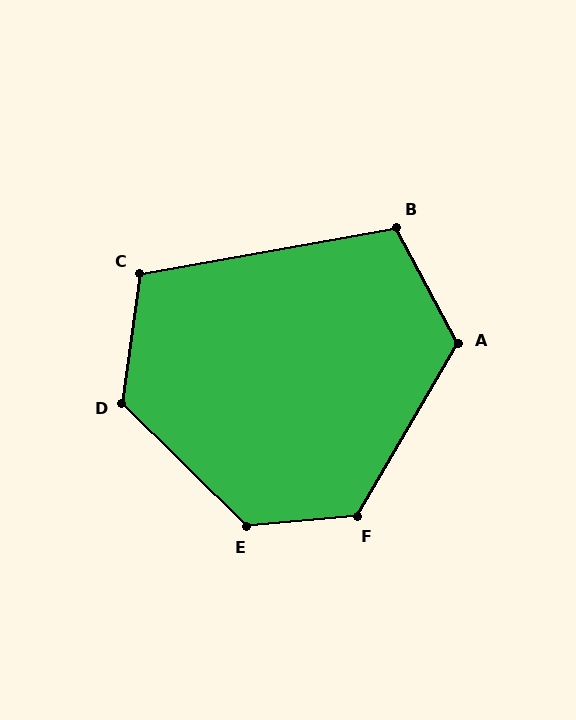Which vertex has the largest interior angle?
E, at approximately 130 degrees.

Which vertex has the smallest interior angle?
B, at approximately 108 degrees.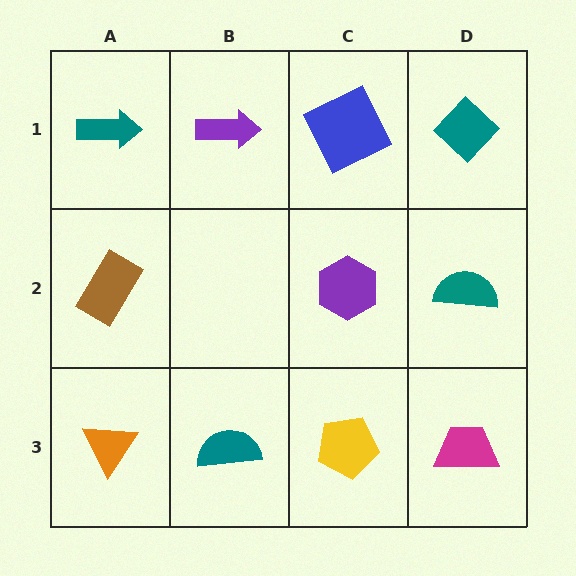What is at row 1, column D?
A teal diamond.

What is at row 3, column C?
A yellow pentagon.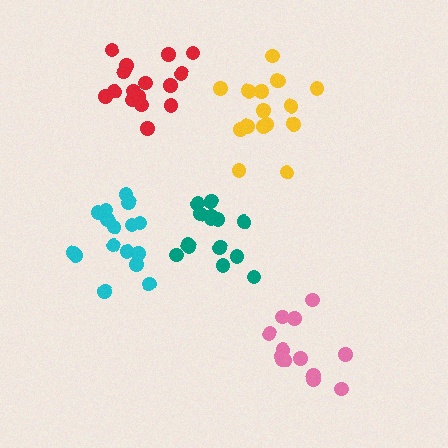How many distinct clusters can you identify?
There are 5 distinct clusters.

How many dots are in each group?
Group 1: 14 dots, Group 2: 16 dots, Group 3: 14 dots, Group 4: 16 dots, Group 5: 16 dots (76 total).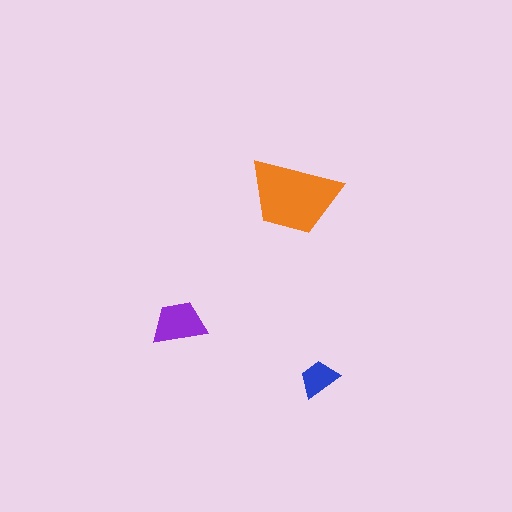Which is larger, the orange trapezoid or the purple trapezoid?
The orange one.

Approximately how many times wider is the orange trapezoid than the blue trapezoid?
About 2.5 times wider.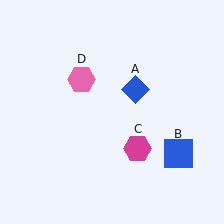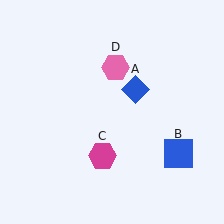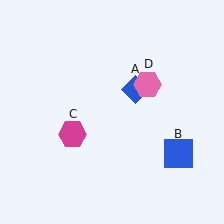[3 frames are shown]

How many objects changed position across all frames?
2 objects changed position: magenta hexagon (object C), pink hexagon (object D).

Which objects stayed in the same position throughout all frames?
Blue diamond (object A) and blue square (object B) remained stationary.